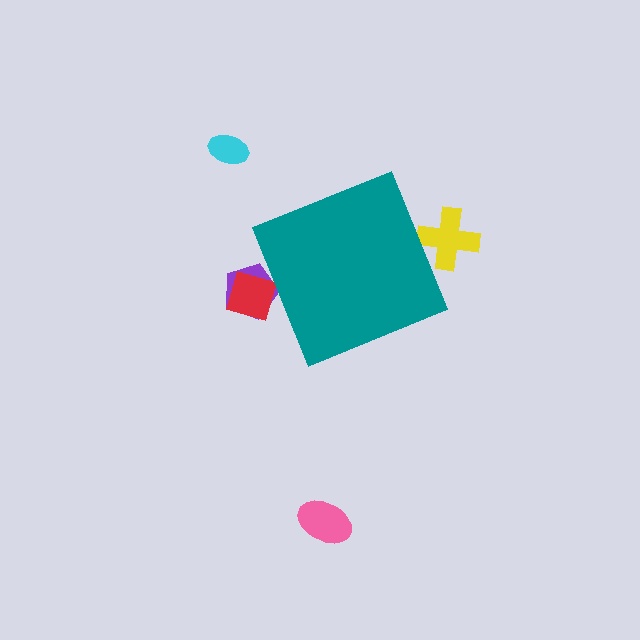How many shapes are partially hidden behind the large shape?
3 shapes are partially hidden.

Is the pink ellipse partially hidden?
No, the pink ellipse is fully visible.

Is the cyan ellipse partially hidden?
No, the cyan ellipse is fully visible.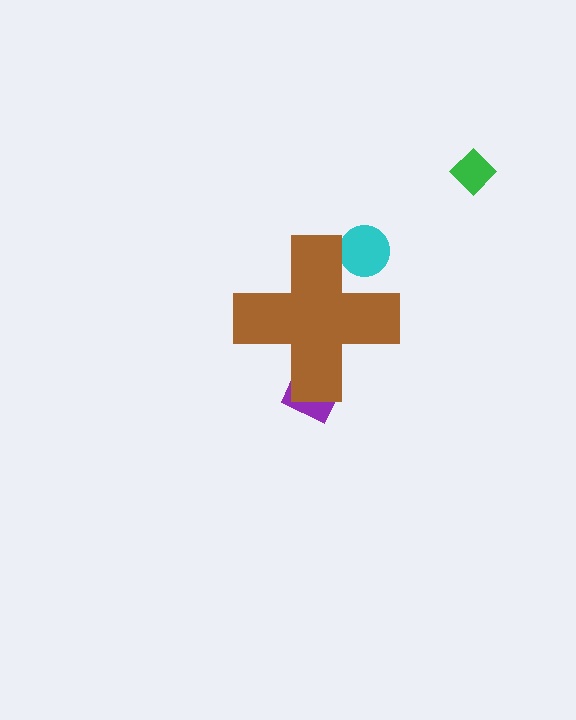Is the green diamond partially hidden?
No, the green diamond is fully visible.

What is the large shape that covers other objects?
A brown cross.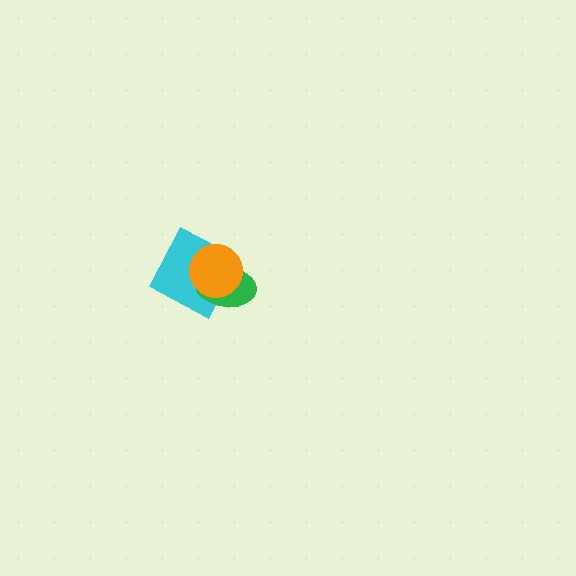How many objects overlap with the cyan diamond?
2 objects overlap with the cyan diamond.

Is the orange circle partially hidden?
No, no other shape covers it.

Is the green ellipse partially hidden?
Yes, it is partially covered by another shape.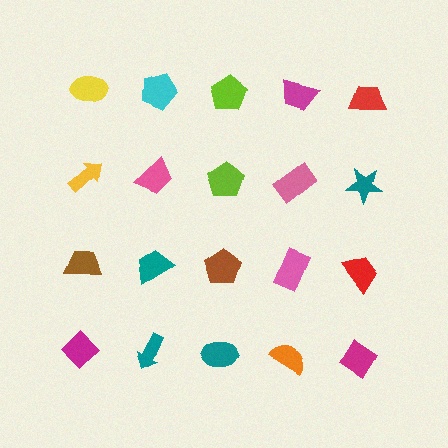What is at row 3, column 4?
A pink rectangle.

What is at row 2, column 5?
A teal star.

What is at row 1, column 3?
A lime pentagon.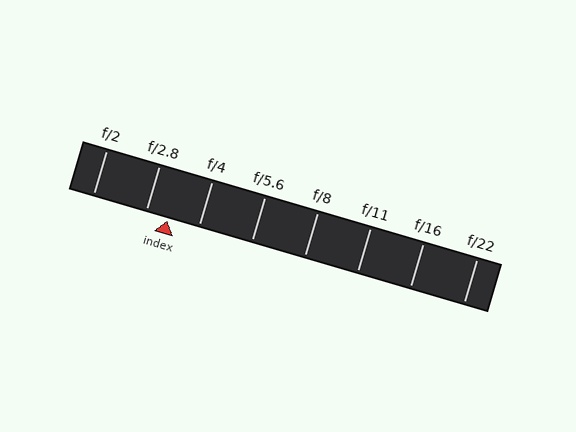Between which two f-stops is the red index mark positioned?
The index mark is between f/2.8 and f/4.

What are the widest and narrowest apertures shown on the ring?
The widest aperture shown is f/2 and the narrowest is f/22.